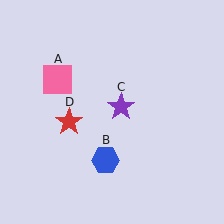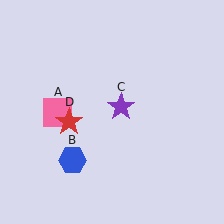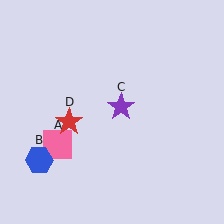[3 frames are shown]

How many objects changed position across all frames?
2 objects changed position: pink square (object A), blue hexagon (object B).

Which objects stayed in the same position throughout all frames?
Purple star (object C) and red star (object D) remained stationary.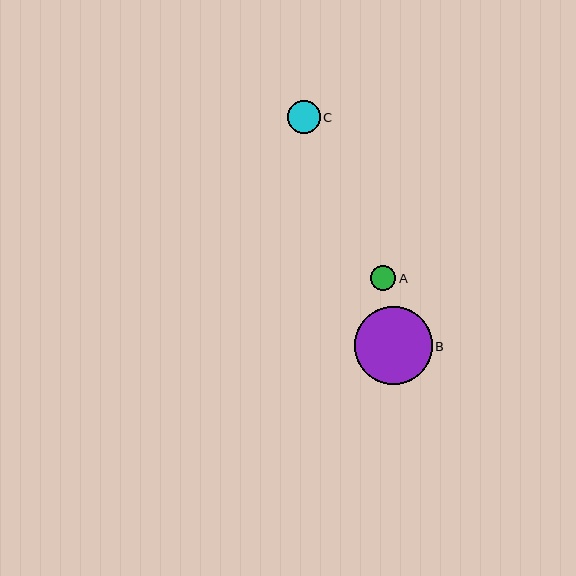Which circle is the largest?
Circle B is the largest with a size of approximately 78 pixels.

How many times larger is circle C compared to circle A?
Circle C is approximately 1.3 times the size of circle A.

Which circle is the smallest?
Circle A is the smallest with a size of approximately 25 pixels.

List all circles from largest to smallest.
From largest to smallest: B, C, A.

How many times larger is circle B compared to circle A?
Circle B is approximately 3.1 times the size of circle A.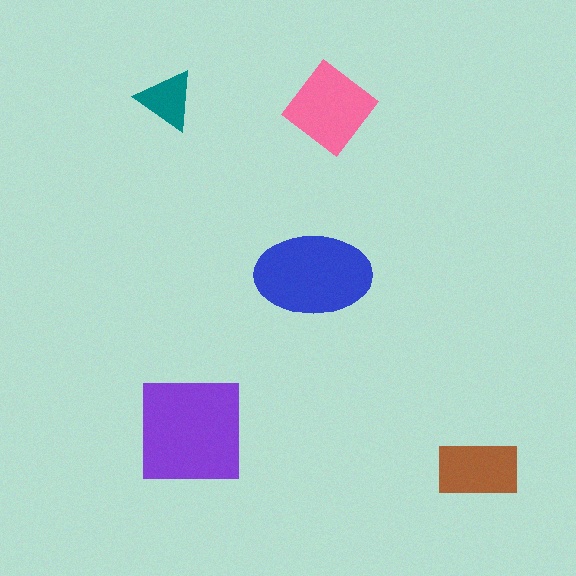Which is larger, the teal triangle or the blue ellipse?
The blue ellipse.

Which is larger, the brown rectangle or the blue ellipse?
The blue ellipse.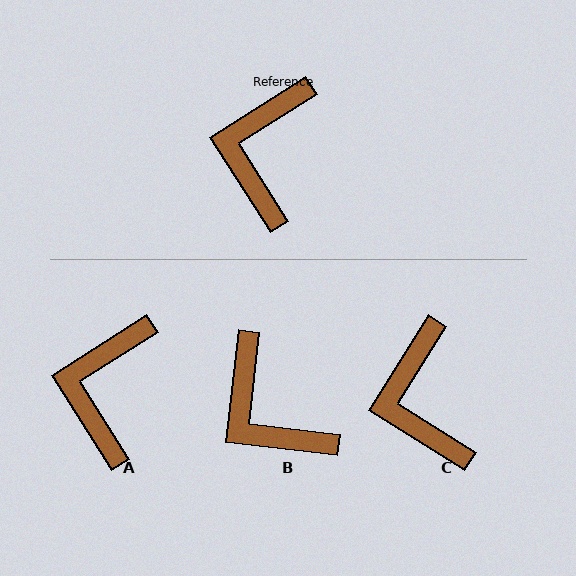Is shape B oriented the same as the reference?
No, it is off by about 51 degrees.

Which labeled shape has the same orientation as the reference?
A.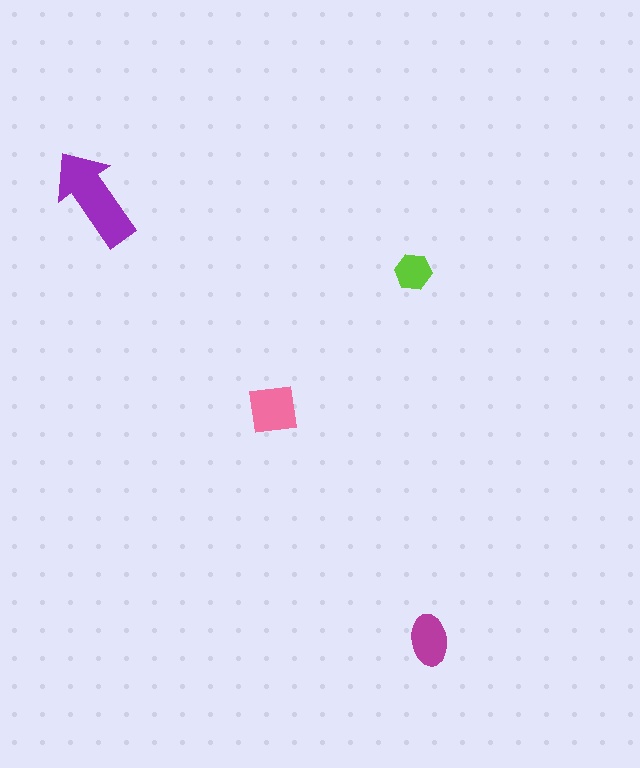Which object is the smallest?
The lime hexagon.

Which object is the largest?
The purple arrow.